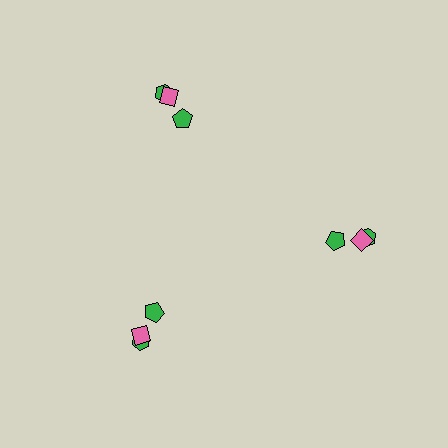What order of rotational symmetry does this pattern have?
This pattern has 3-fold rotational symmetry.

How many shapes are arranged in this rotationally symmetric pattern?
There are 9 shapes, arranged in 3 groups of 3.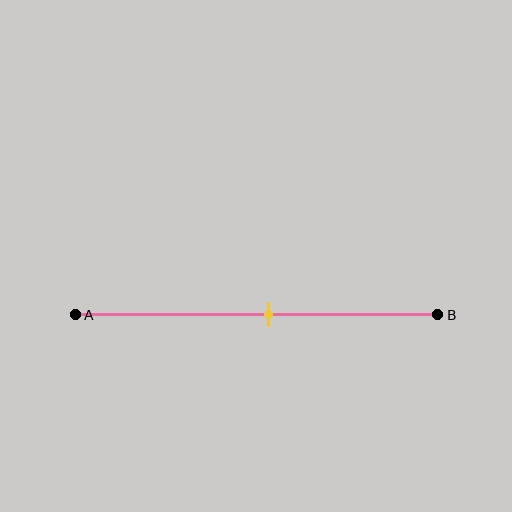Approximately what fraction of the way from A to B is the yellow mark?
The yellow mark is approximately 55% of the way from A to B.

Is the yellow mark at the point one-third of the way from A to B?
No, the mark is at about 55% from A, not at the 33% one-third point.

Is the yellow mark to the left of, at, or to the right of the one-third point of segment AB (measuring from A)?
The yellow mark is to the right of the one-third point of segment AB.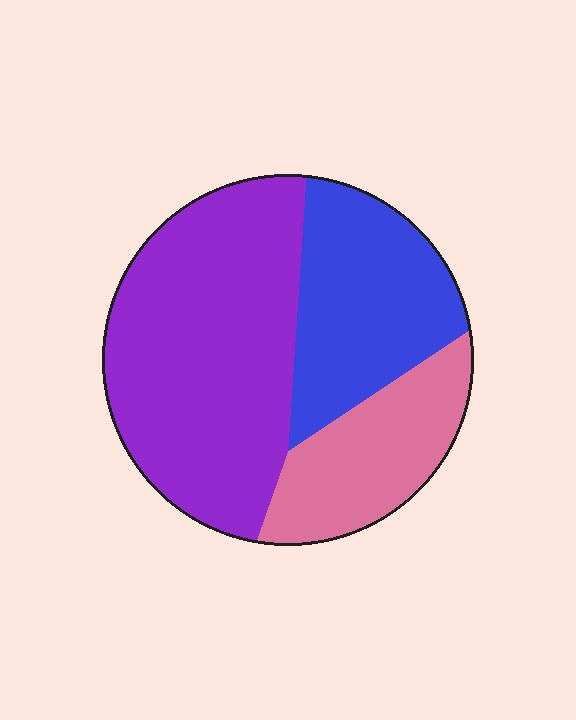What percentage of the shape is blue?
Blue covers roughly 30% of the shape.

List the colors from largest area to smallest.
From largest to smallest: purple, blue, pink.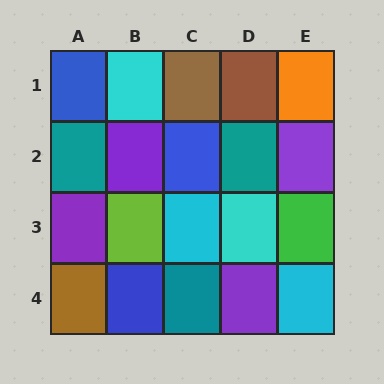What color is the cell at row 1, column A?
Blue.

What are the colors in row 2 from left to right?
Teal, purple, blue, teal, purple.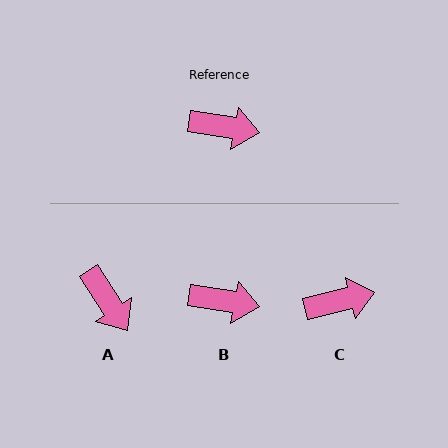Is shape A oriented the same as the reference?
No, it is off by about 48 degrees.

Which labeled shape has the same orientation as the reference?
B.